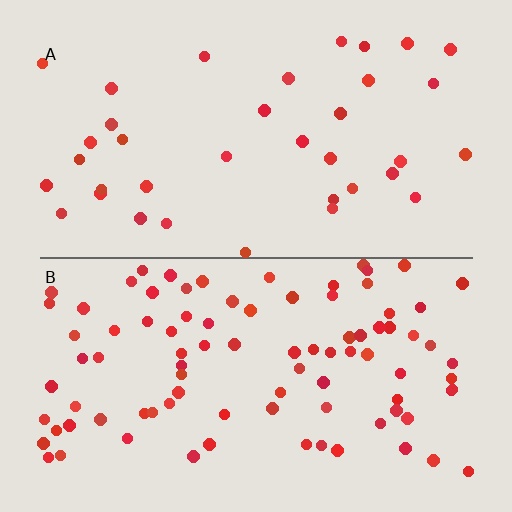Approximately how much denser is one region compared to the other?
Approximately 2.5× — region B over region A.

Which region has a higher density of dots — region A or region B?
B (the bottom).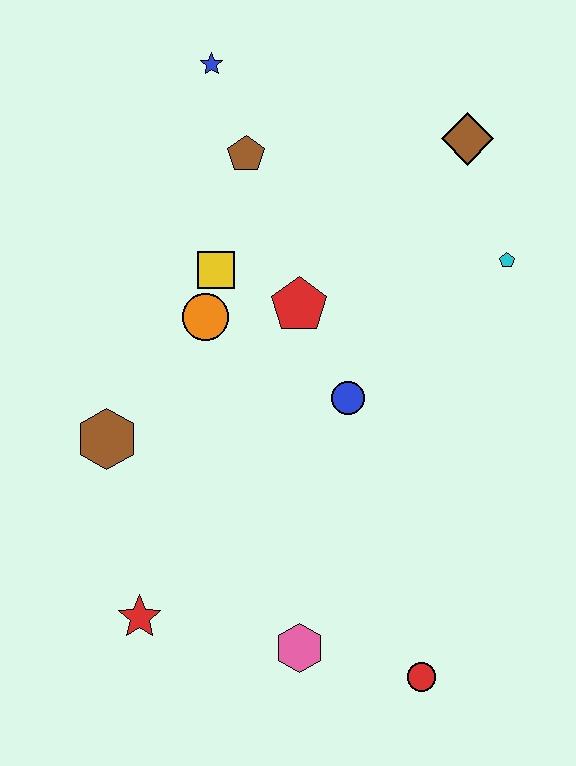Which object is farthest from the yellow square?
The red circle is farthest from the yellow square.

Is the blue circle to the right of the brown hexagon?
Yes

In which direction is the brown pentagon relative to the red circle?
The brown pentagon is above the red circle.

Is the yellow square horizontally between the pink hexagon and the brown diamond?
No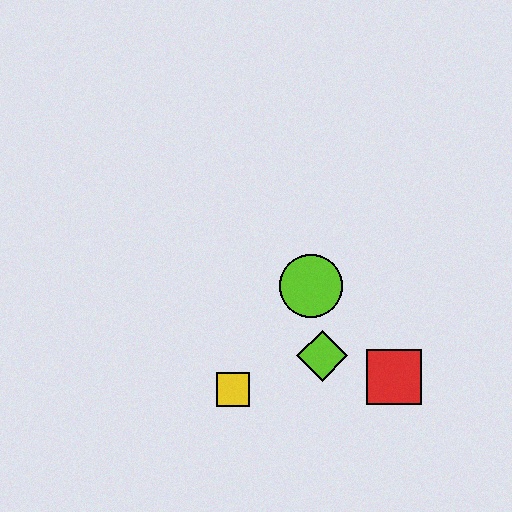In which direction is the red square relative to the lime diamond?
The red square is to the right of the lime diamond.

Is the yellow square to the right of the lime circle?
No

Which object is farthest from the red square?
The yellow square is farthest from the red square.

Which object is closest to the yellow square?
The lime diamond is closest to the yellow square.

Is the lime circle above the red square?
Yes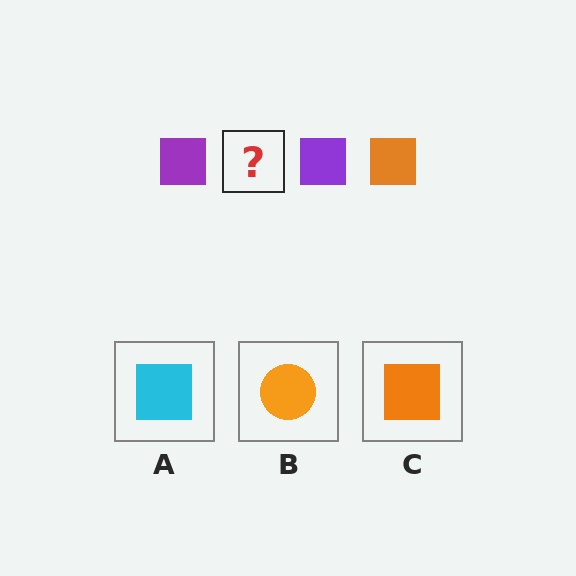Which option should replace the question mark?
Option C.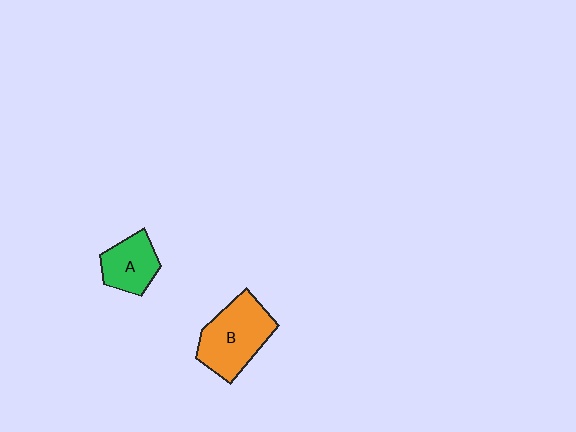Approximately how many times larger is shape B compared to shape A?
Approximately 1.6 times.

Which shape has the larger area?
Shape B (orange).